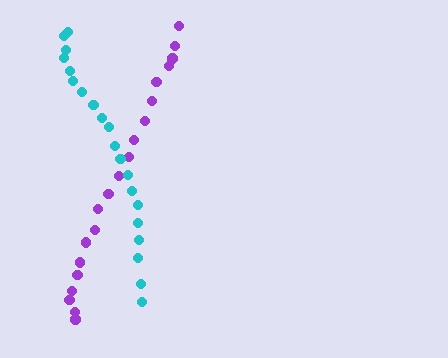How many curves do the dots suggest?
There are 2 distinct paths.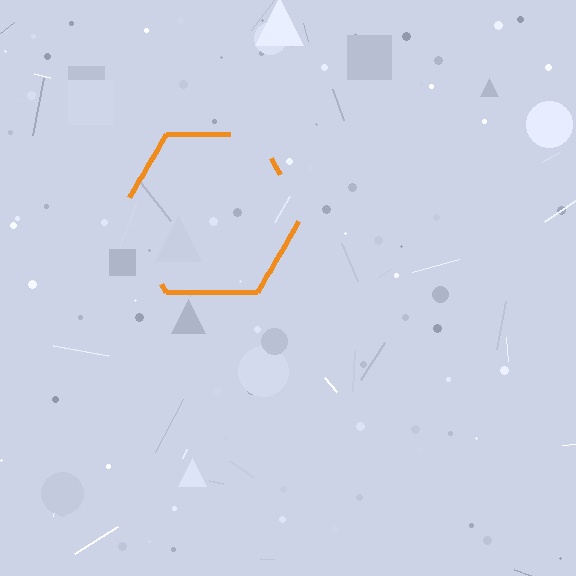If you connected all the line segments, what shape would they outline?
They would outline a hexagon.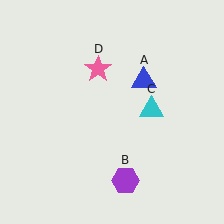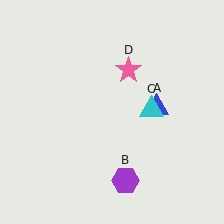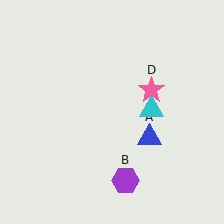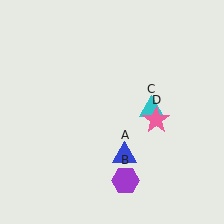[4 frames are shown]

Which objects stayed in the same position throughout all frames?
Purple hexagon (object B) and cyan triangle (object C) remained stationary.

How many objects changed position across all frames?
2 objects changed position: blue triangle (object A), pink star (object D).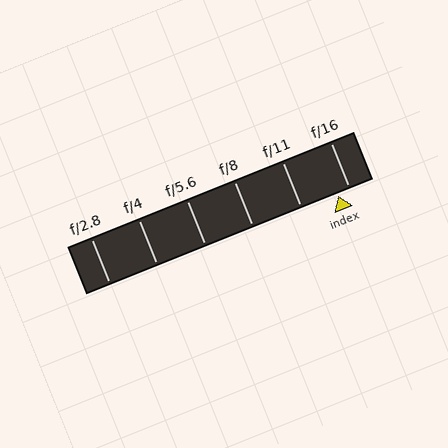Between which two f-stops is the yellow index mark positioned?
The index mark is between f/11 and f/16.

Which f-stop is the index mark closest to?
The index mark is closest to f/16.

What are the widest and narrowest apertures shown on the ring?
The widest aperture shown is f/2.8 and the narrowest is f/16.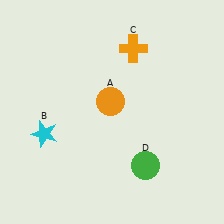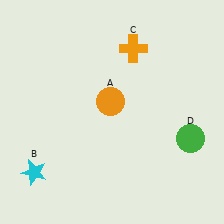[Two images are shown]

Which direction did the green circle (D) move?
The green circle (D) moved right.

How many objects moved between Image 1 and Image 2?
2 objects moved between the two images.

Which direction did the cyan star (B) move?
The cyan star (B) moved down.